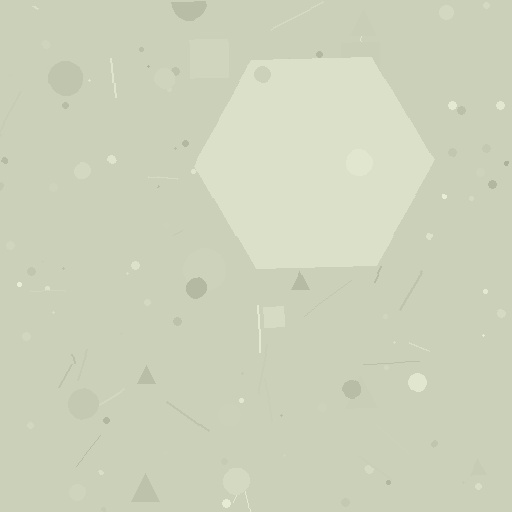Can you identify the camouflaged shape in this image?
The camouflaged shape is a hexagon.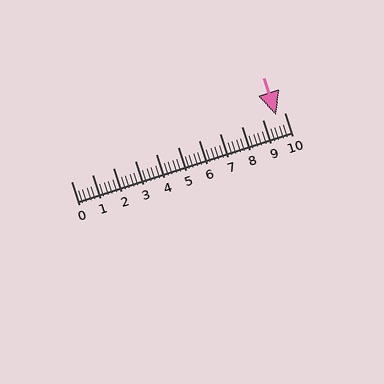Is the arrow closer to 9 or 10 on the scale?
The arrow is closer to 10.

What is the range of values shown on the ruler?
The ruler shows values from 0 to 10.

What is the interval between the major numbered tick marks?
The major tick marks are spaced 1 units apart.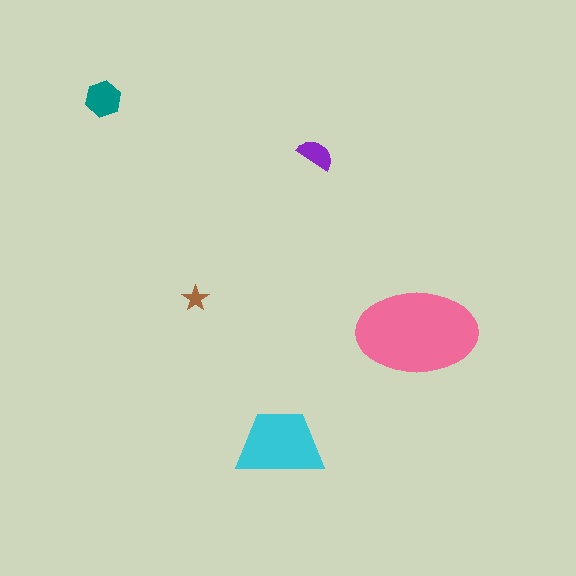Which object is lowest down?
The cyan trapezoid is bottommost.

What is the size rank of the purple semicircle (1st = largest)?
4th.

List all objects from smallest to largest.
The brown star, the purple semicircle, the teal hexagon, the cyan trapezoid, the pink ellipse.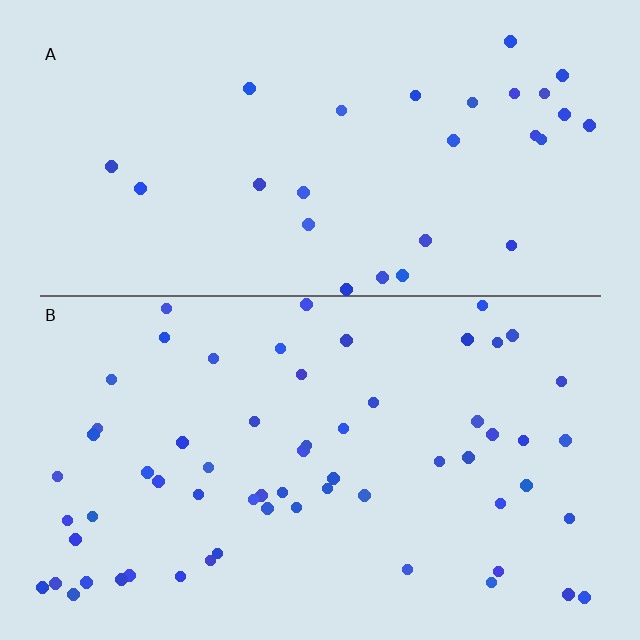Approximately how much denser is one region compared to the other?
Approximately 2.2× — region B over region A.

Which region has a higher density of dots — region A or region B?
B (the bottom).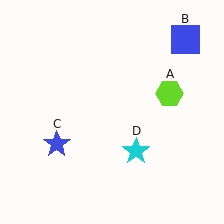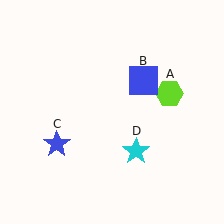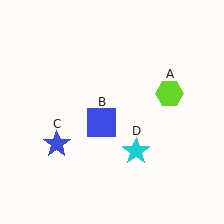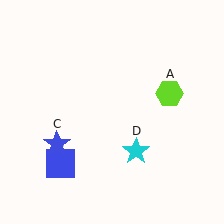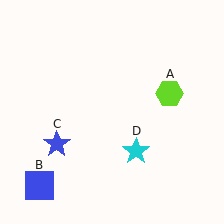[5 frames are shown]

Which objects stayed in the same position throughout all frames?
Lime hexagon (object A) and blue star (object C) and cyan star (object D) remained stationary.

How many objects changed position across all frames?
1 object changed position: blue square (object B).